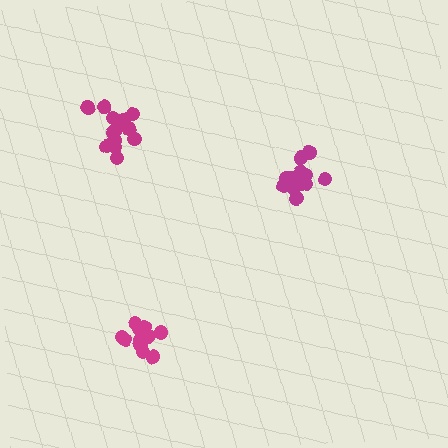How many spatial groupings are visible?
There are 3 spatial groupings.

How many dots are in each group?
Group 1: 12 dots, Group 2: 13 dots, Group 3: 13 dots (38 total).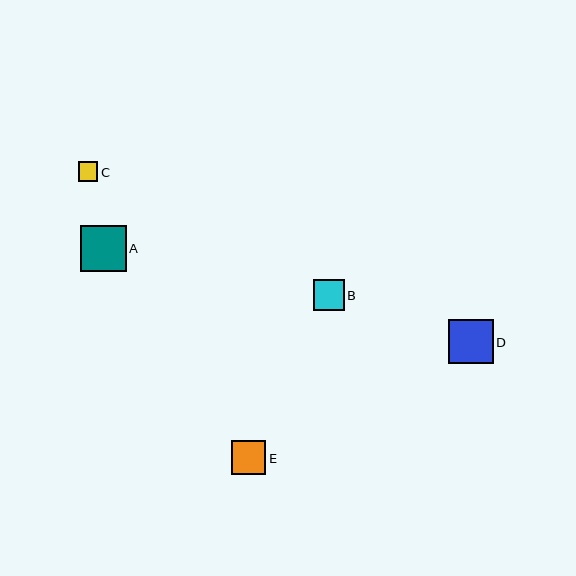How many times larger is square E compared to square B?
Square E is approximately 1.1 times the size of square B.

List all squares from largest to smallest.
From largest to smallest: A, D, E, B, C.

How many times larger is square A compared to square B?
Square A is approximately 1.5 times the size of square B.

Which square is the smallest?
Square C is the smallest with a size of approximately 19 pixels.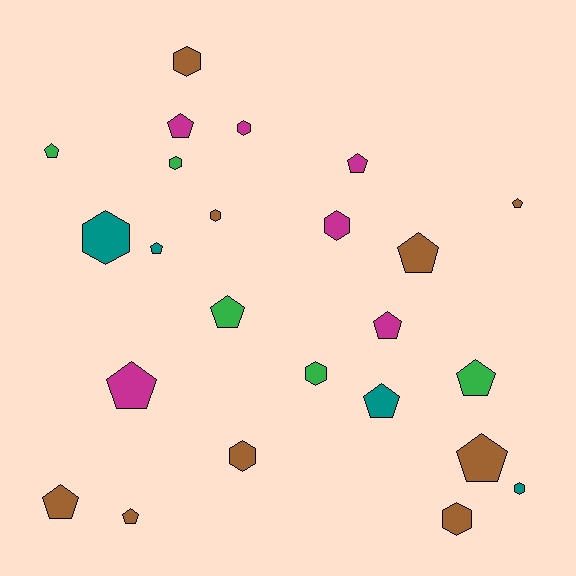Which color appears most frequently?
Brown, with 9 objects.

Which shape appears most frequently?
Pentagon, with 14 objects.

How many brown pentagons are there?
There are 5 brown pentagons.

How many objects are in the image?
There are 24 objects.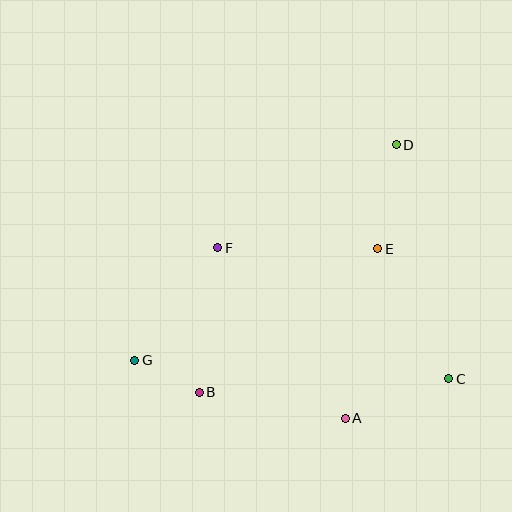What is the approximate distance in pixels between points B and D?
The distance between B and D is approximately 317 pixels.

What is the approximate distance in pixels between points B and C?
The distance between B and C is approximately 250 pixels.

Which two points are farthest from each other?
Points D and G are farthest from each other.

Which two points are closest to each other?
Points B and G are closest to each other.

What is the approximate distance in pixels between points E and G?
The distance between E and G is approximately 267 pixels.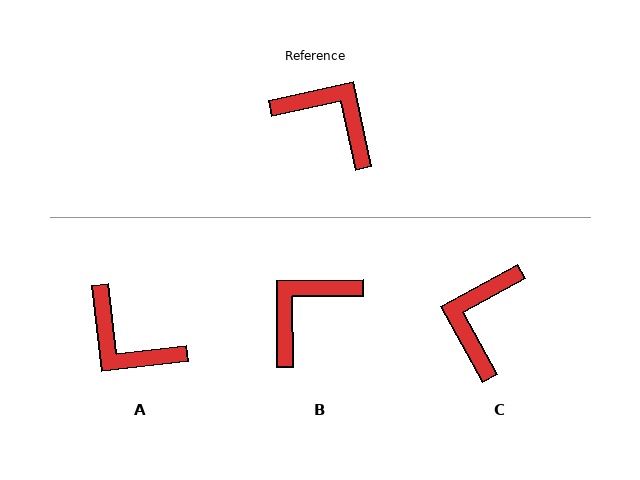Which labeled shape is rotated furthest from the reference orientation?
A, about 174 degrees away.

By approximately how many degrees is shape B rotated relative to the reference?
Approximately 78 degrees counter-clockwise.